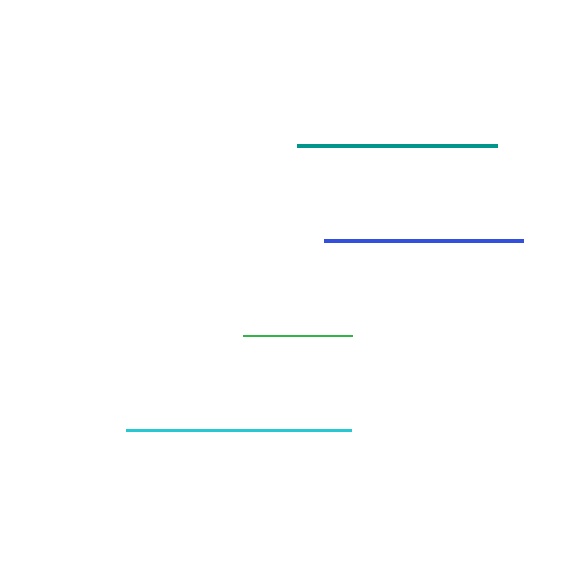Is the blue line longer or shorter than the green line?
The blue line is longer than the green line.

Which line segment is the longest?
The cyan line is the longest at approximately 224 pixels.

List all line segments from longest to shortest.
From longest to shortest: cyan, teal, blue, green.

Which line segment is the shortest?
The green line is the shortest at approximately 108 pixels.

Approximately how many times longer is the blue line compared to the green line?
The blue line is approximately 1.8 times the length of the green line.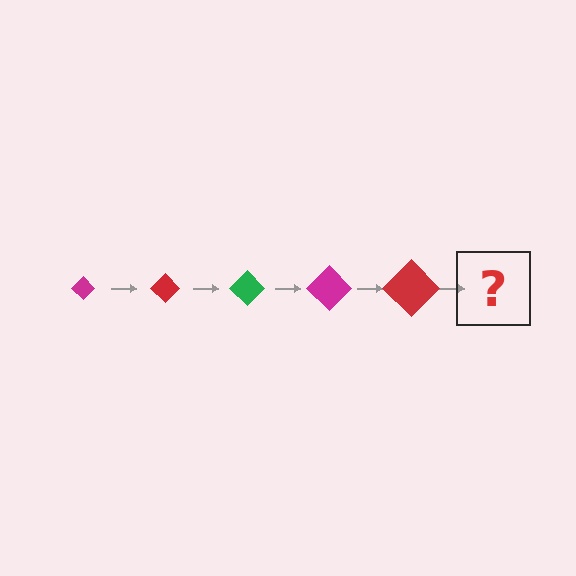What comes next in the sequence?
The next element should be a green diamond, larger than the previous one.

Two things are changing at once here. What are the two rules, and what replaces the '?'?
The two rules are that the diamond grows larger each step and the color cycles through magenta, red, and green. The '?' should be a green diamond, larger than the previous one.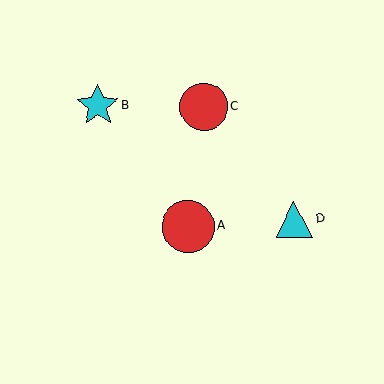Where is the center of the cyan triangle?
The center of the cyan triangle is at (294, 219).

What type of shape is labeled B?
Shape B is a cyan star.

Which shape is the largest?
The red circle (labeled A) is the largest.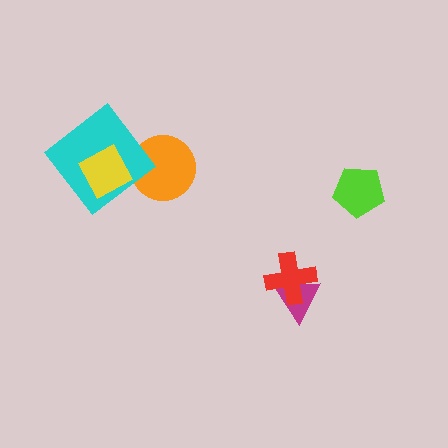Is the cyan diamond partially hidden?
Yes, it is partially covered by another shape.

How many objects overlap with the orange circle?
1 object overlaps with the orange circle.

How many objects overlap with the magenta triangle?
1 object overlaps with the magenta triangle.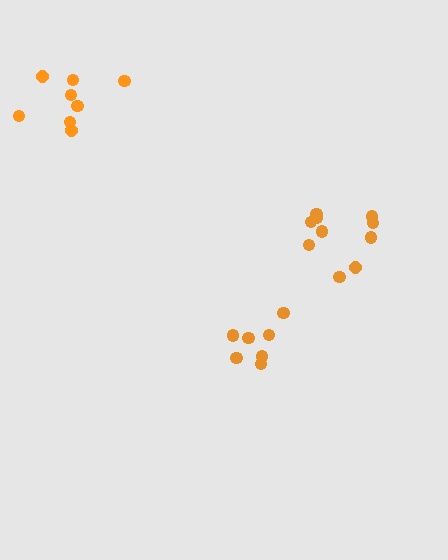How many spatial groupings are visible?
There are 3 spatial groupings.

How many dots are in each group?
Group 1: 10 dots, Group 2: 8 dots, Group 3: 7 dots (25 total).